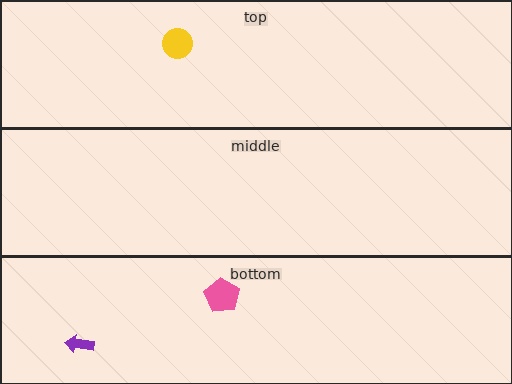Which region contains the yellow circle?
The top region.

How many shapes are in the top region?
1.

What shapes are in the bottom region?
The purple arrow, the pink pentagon.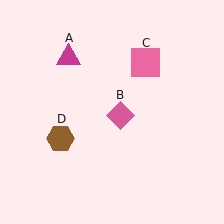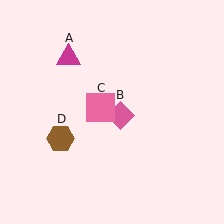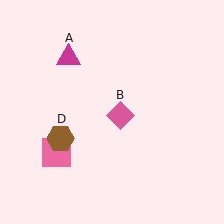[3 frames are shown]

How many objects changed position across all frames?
1 object changed position: pink square (object C).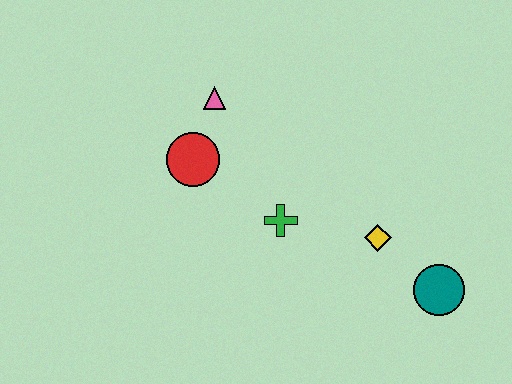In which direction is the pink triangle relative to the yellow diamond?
The pink triangle is to the left of the yellow diamond.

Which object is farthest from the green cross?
The teal circle is farthest from the green cross.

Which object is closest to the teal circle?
The yellow diamond is closest to the teal circle.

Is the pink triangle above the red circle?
Yes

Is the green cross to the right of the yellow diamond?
No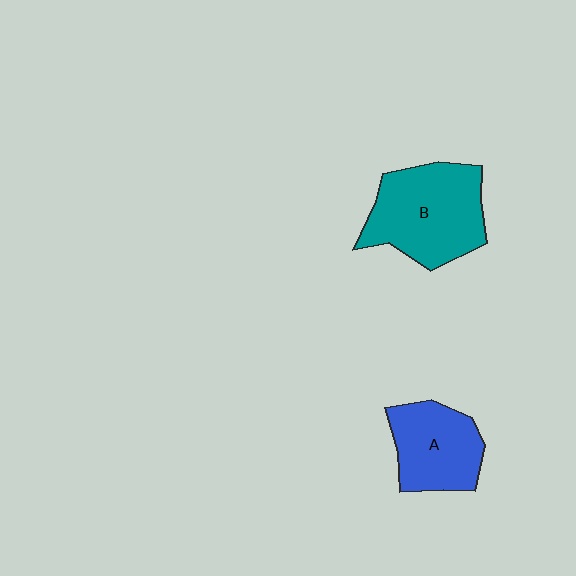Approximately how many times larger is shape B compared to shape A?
Approximately 1.4 times.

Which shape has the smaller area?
Shape A (blue).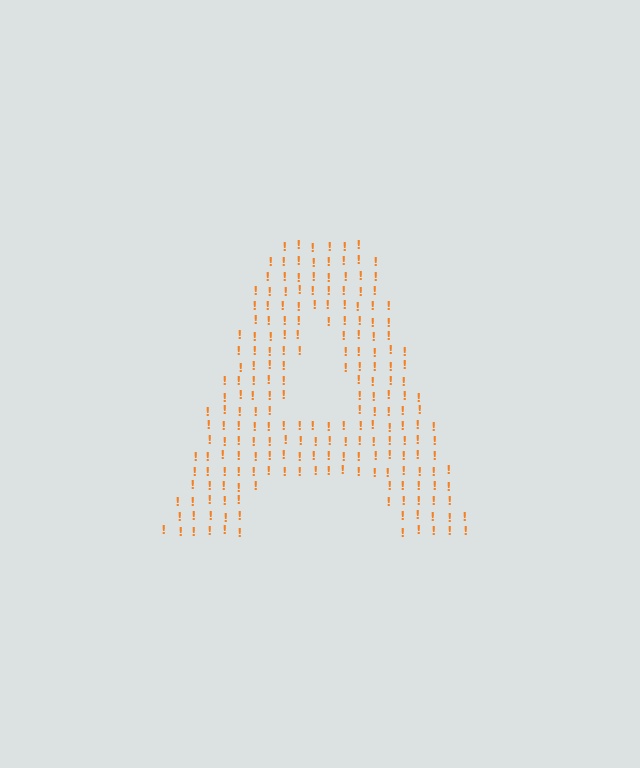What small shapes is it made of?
It is made of small exclamation marks.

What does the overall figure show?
The overall figure shows the letter A.